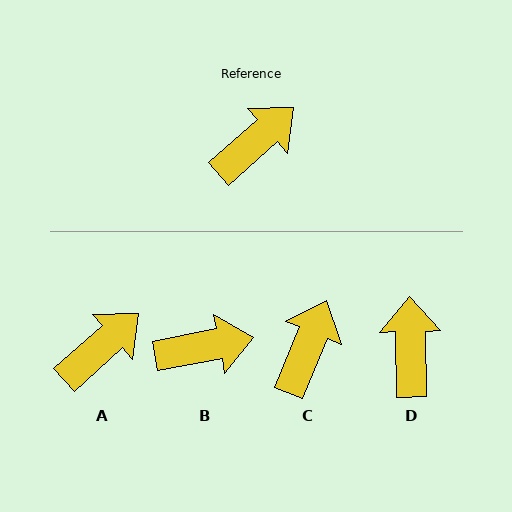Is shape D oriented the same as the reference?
No, it is off by about 50 degrees.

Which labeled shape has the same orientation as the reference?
A.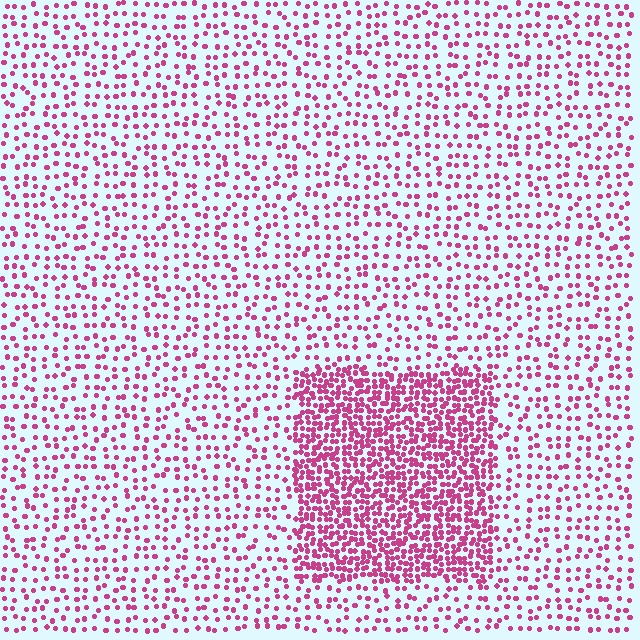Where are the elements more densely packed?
The elements are more densely packed inside the rectangle boundary.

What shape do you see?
I see a rectangle.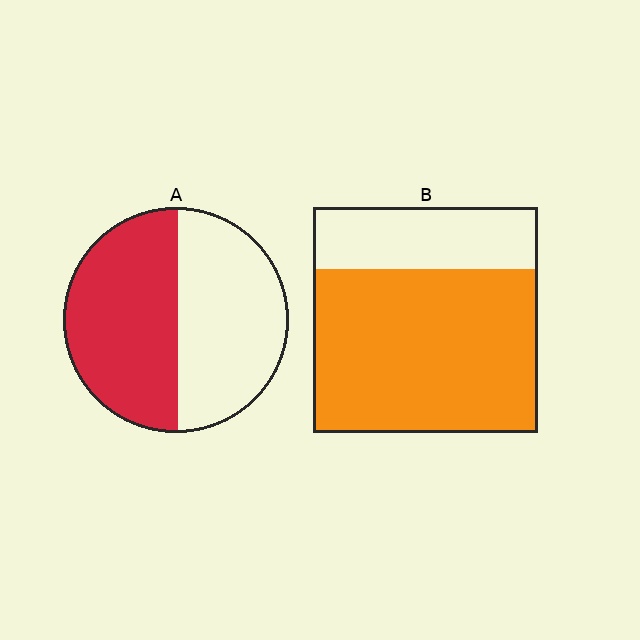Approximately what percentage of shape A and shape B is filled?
A is approximately 50% and B is approximately 75%.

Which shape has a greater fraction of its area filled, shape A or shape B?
Shape B.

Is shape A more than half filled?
Roughly half.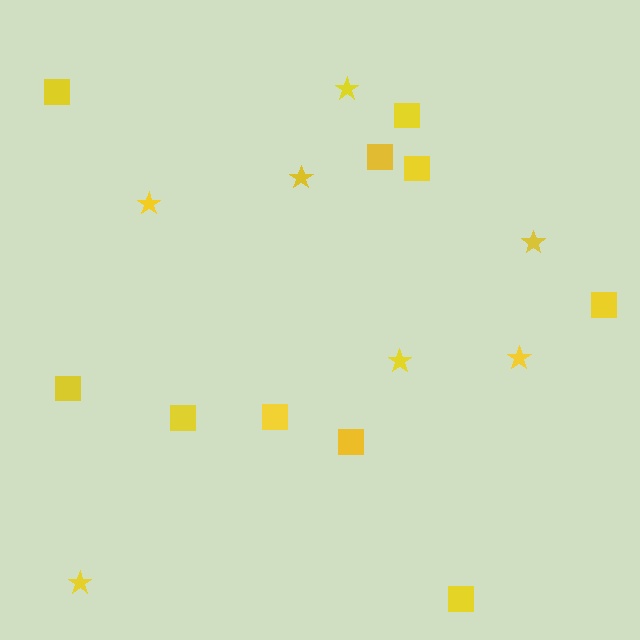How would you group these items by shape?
There are 2 groups: one group of squares (10) and one group of stars (7).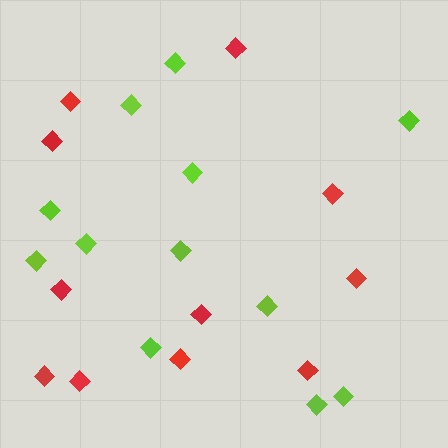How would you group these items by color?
There are 2 groups: one group of lime diamonds (12) and one group of red diamonds (11).